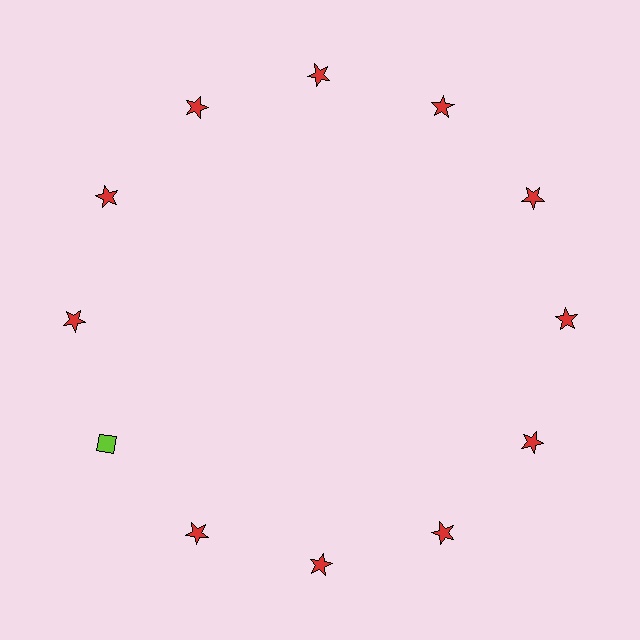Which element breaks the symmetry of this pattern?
The lime diamond at roughly the 8 o'clock position breaks the symmetry. All other shapes are red stars.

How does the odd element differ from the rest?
It differs in both color (lime instead of red) and shape (diamond instead of star).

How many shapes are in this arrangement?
There are 12 shapes arranged in a ring pattern.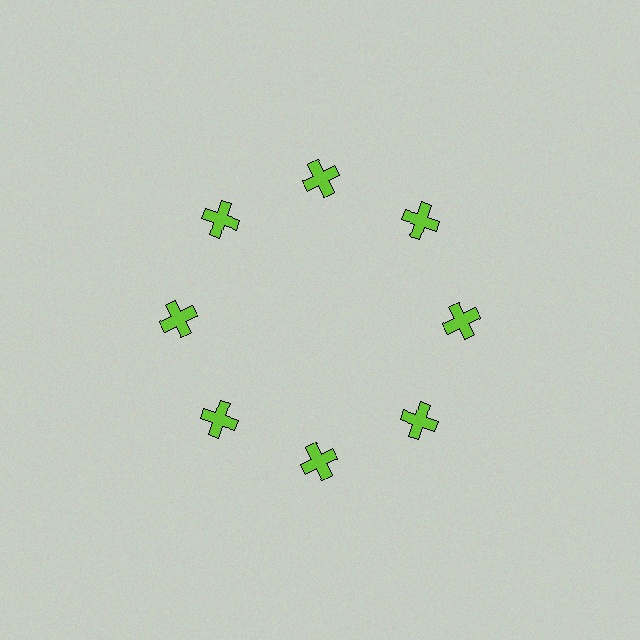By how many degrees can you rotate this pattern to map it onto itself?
The pattern maps onto itself every 45 degrees of rotation.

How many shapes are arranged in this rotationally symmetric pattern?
There are 8 shapes, arranged in 8 groups of 1.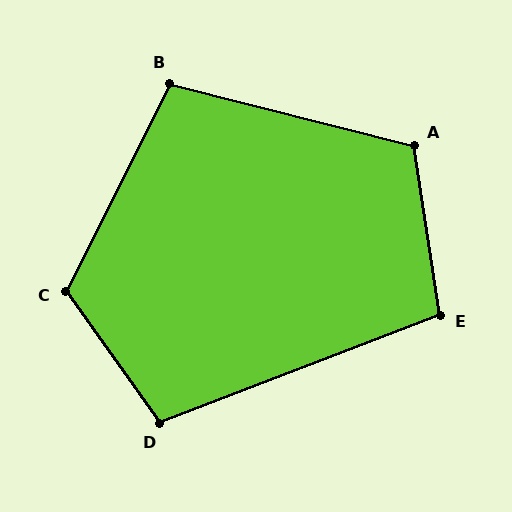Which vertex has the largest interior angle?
C, at approximately 118 degrees.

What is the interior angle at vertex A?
Approximately 113 degrees (obtuse).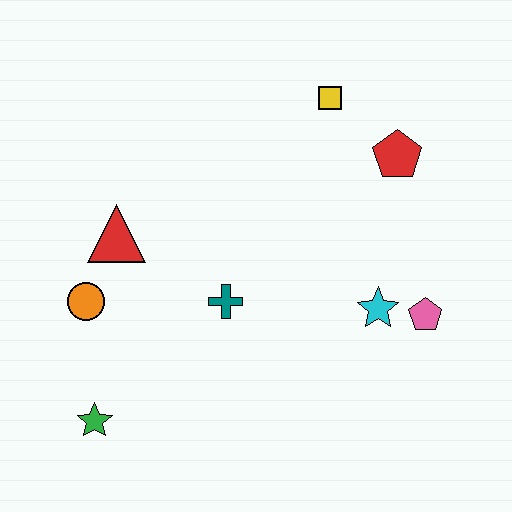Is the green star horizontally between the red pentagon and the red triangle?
No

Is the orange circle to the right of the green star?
No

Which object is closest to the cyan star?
The pink pentagon is closest to the cyan star.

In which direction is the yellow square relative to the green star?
The yellow square is above the green star.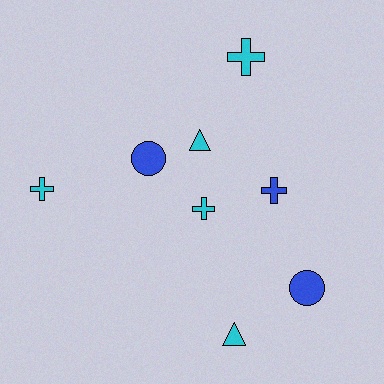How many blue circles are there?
There are 2 blue circles.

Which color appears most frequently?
Cyan, with 5 objects.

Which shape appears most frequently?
Cross, with 4 objects.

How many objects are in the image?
There are 8 objects.